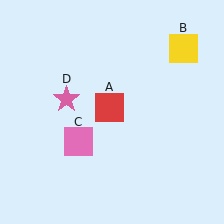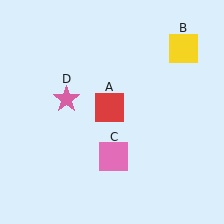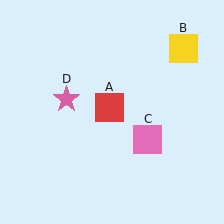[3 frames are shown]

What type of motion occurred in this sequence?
The pink square (object C) rotated counterclockwise around the center of the scene.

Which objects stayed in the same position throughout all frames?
Red square (object A) and yellow square (object B) and pink star (object D) remained stationary.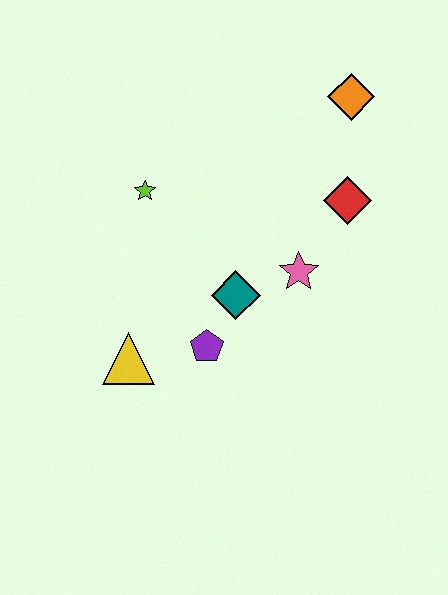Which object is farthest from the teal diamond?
The orange diamond is farthest from the teal diamond.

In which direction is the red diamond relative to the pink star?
The red diamond is above the pink star.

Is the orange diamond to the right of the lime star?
Yes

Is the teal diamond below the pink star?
Yes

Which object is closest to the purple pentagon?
The teal diamond is closest to the purple pentagon.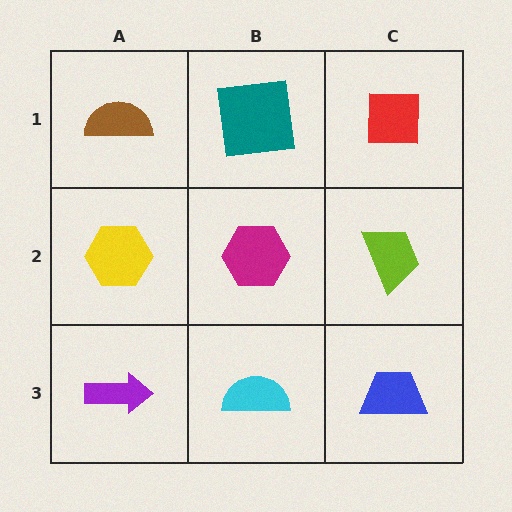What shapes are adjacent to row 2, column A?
A brown semicircle (row 1, column A), a purple arrow (row 3, column A), a magenta hexagon (row 2, column B).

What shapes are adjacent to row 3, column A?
A yellow hexagon (row 2, column A), a cyan semicircle (row 3, column B).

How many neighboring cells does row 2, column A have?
3.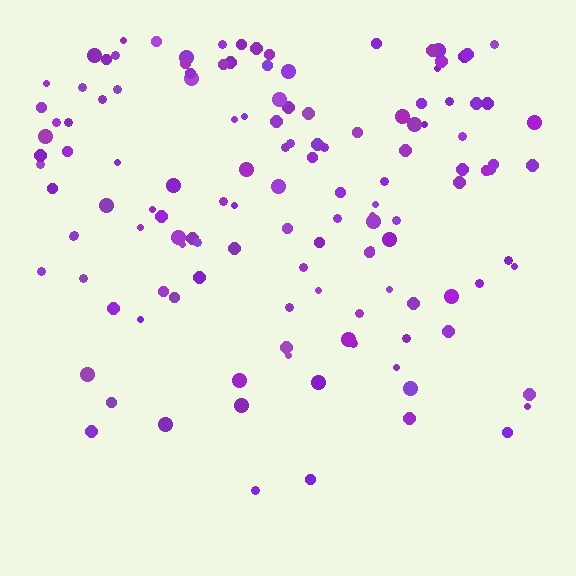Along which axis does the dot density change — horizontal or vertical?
Vertical.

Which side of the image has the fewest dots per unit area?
The bottom.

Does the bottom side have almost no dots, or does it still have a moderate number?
Still a moderate number, just noticeably fewer than the top.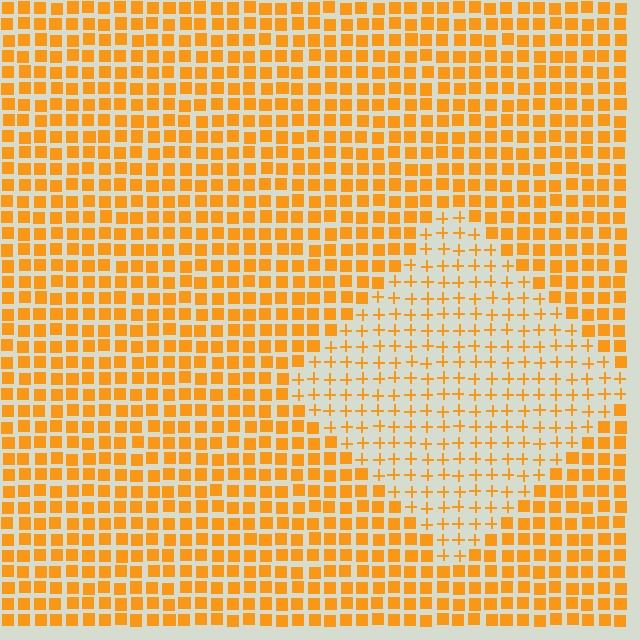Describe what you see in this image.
The image is filled with small orange elements arranged in a uniform grid. A diamond-shaped region contains plus signs, while the surrounding area contains squares. The boundary is defined purely by the change in element shape.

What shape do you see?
I see a diamond.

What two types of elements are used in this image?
The image uses plus signs inside the diamond region and squares outside it.